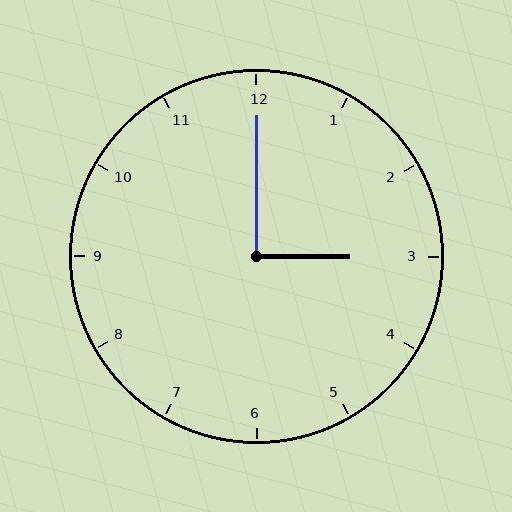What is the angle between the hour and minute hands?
Approximately 90 degrees.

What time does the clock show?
3:00.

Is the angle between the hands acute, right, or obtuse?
It is right.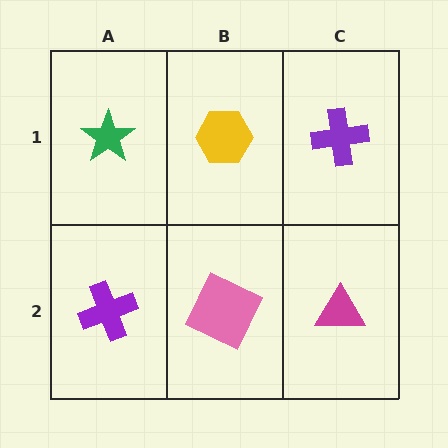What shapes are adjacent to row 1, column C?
A magenta triangle (row 2, column C), a yellow hexagon (row 1, column B).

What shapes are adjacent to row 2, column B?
A yellow hexagon (row 1, column B), a purple cross (row 2, column A), a magenta triangle (row 2, column C).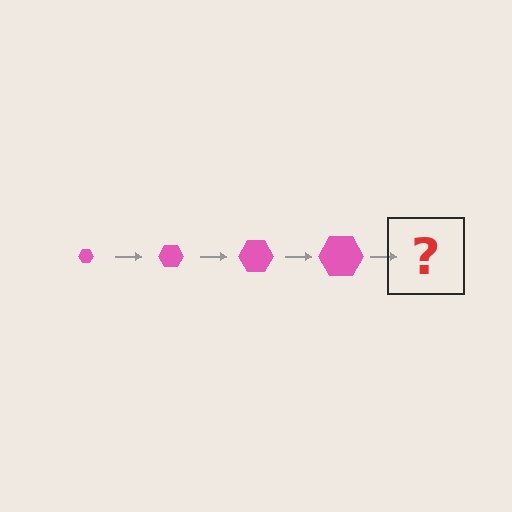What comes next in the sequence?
The next element should be a pink hexagon, larger than the previous one.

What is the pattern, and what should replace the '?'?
The pattern is that the hexagon gets progressively larger each step. The '?' should be a pink hexagon, larger than the previous one.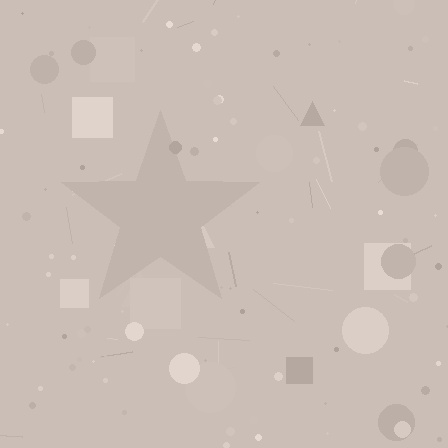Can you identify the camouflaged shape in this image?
The camouflaged shape is a star.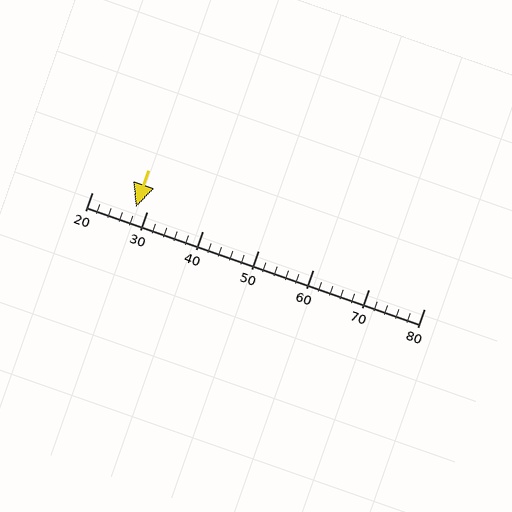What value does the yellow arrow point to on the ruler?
The yellow arrow points to approximately 28.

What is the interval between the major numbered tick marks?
The major tick marks are spaced 10 units apart.